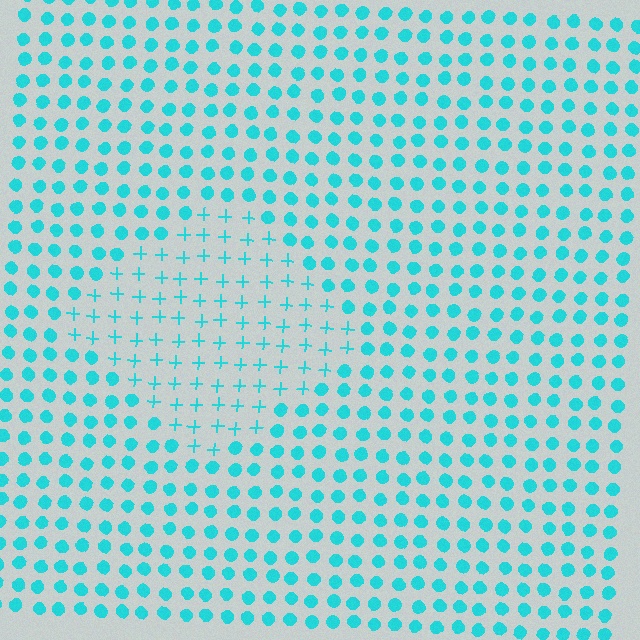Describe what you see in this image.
The image is filled with small cyan elements arranged in a uniform grid. A diamond-shaped region contains plus signs, while the surrounding area contains circles. The boundary is defined purely by the change in element shape.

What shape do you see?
I see a diamond.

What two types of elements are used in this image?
The image uses plus signs inside the diamond region and circles outside it.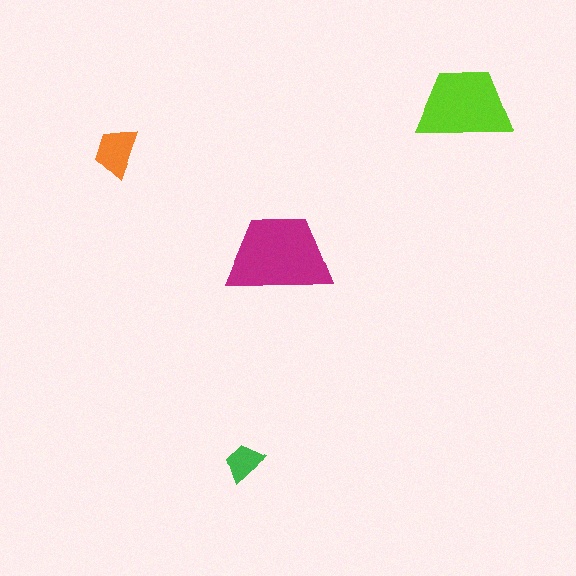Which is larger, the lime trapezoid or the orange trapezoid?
The lime one.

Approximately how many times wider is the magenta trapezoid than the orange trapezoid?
About 2 times wider.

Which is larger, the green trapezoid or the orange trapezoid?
The orange one.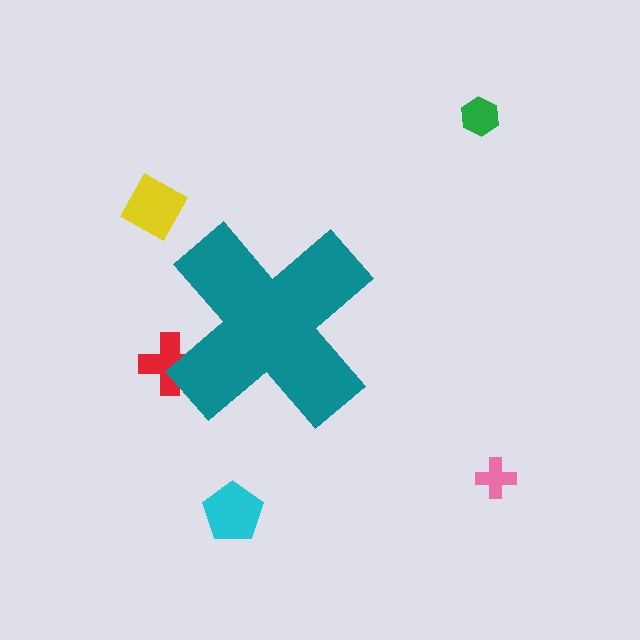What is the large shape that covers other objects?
A teal cross.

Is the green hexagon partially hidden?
No, the green hexagon is fully visible.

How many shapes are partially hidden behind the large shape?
1 shape is partially hidden.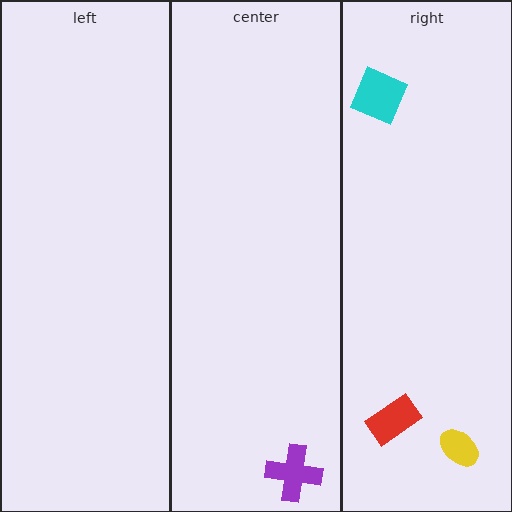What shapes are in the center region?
The purple cross.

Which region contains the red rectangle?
The right region.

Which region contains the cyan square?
The right region.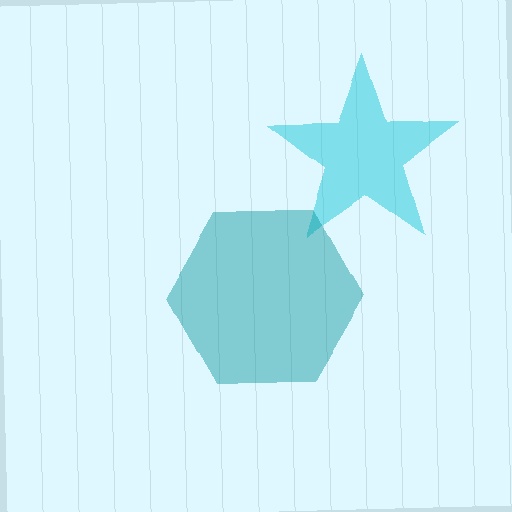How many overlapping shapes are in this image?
There are 2 overlapping shapes in the image.